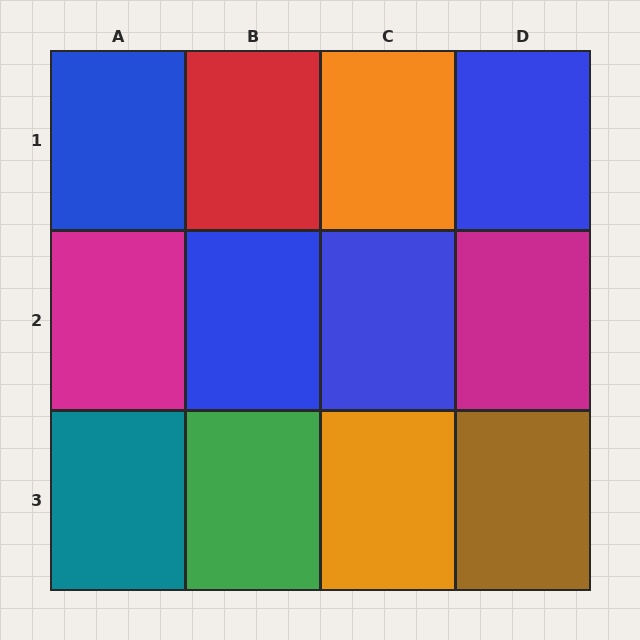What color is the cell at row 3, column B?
Green.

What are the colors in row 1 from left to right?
Blue, red, orange, blue.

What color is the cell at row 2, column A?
Magenta.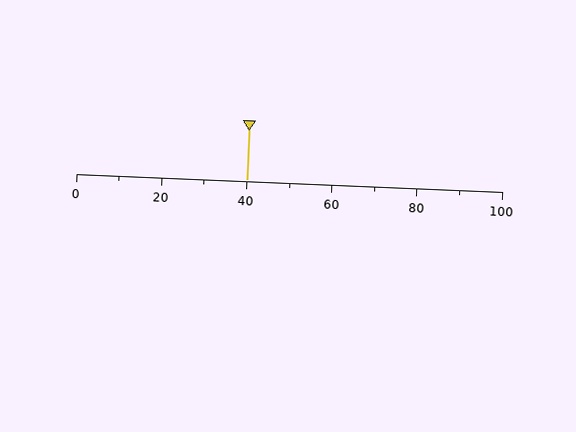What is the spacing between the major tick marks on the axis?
The major ticks are spaced 20 apart.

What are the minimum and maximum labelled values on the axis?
The axis runs from 0 to 100.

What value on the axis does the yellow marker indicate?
The marker indicates approximately 40.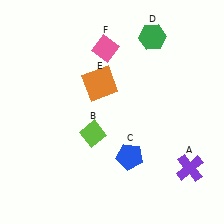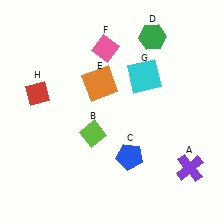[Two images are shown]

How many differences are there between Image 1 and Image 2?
There are 2 differences between the two images.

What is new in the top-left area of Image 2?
A red diamond (H) was added in the top-left area of Image 2.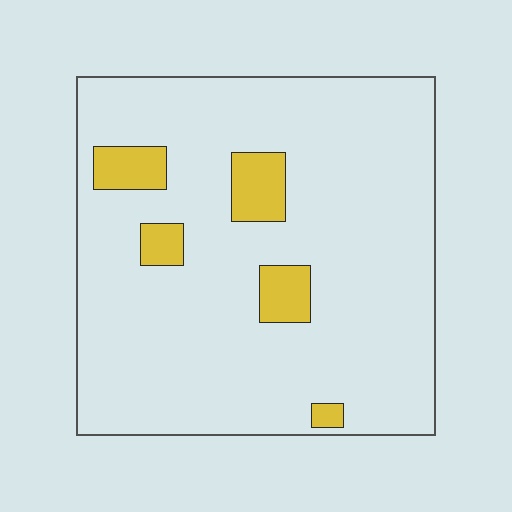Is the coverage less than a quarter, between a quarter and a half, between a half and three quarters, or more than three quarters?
Less than a quarter.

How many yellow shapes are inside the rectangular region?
5.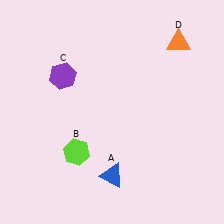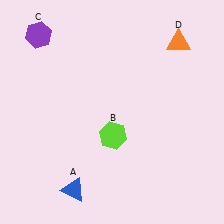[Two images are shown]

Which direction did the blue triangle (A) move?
The blue triangle (A) moved left.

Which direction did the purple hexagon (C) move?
The purple hexagon (C) moved up.